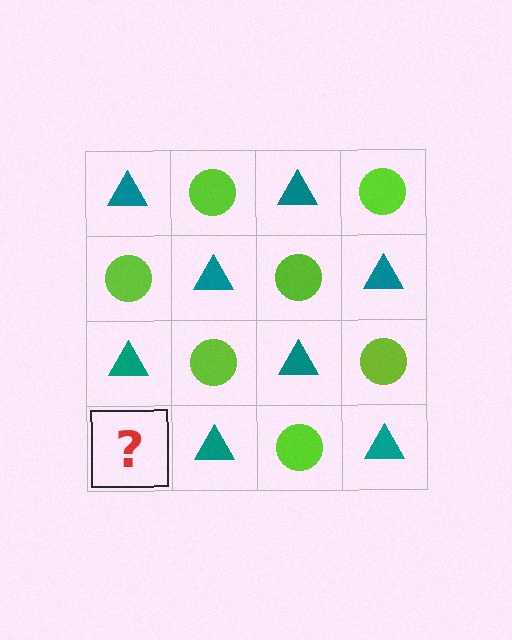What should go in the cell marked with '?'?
The missing cell should contain a lime circle.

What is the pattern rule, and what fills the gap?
The rule is that it alternates teal triangle and lime circle in a checkerboard pattern. The gap should be filled with a lime circle.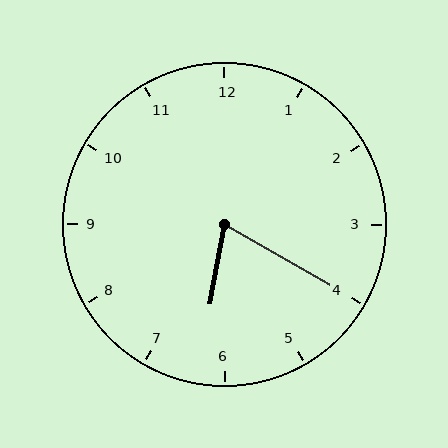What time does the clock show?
6:20.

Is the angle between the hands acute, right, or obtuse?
It is acute.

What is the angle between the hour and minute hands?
Approximately 70 degrees.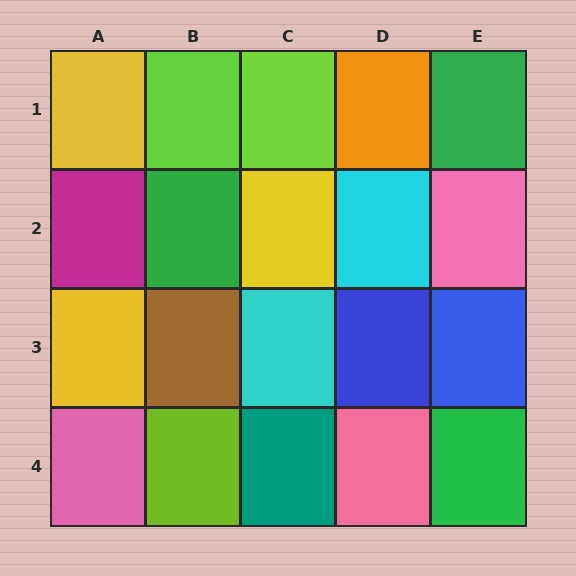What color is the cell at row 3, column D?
Blue.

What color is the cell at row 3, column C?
Cyan.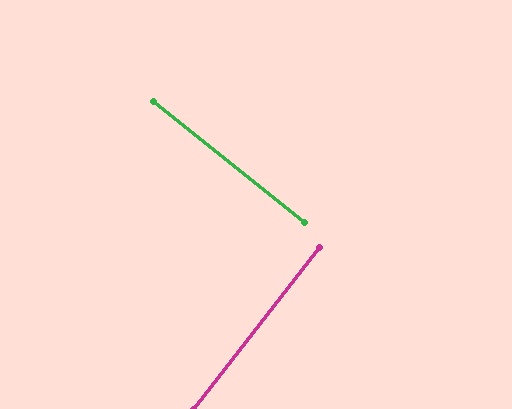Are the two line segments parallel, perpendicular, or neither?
Perpendicular — they meet at approximately 89°.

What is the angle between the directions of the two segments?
Approximately 89 degrees.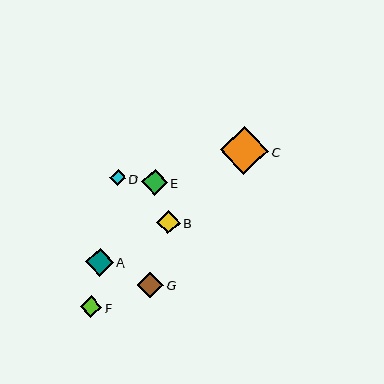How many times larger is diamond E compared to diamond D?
Diamond E is approximately 1.7 times the size of diamond D.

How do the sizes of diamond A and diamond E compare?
Diamond A and diamond E are approximately the same size.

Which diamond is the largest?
Diamond C is the largest with a size of approximately 48 pixels.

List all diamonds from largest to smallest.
From largest to smallest: C, A, G, E, B, F, D.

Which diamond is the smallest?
Diamond D is the smallest with a size of approximately 16 pixels.